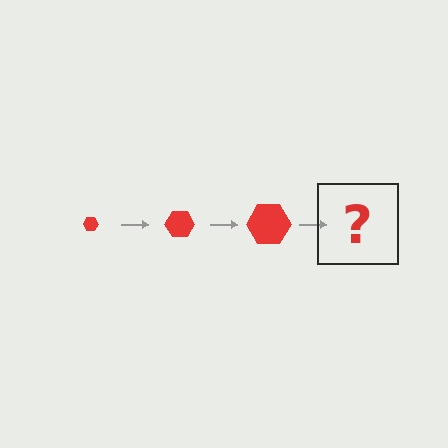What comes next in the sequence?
The next element should be a red hexagon, larger than the previous one.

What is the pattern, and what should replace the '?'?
The pattern is that the hexagon gets progressively larger each step. The '?' should be a red hexagon, larger than the previous one.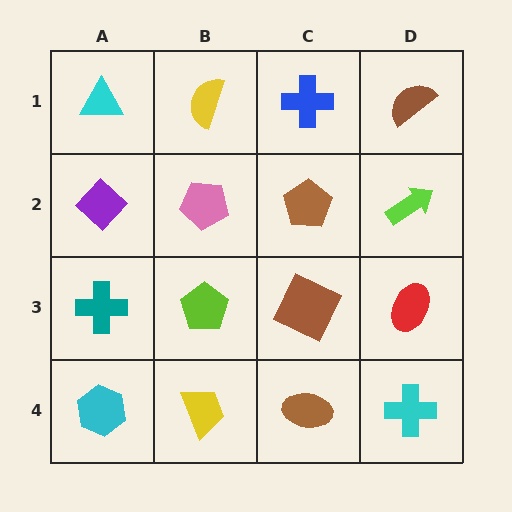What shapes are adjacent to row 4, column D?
A red ellipse (row 3, column D), a brown ellipse (row 4, column C).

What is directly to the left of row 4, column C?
A yellow trapezoid.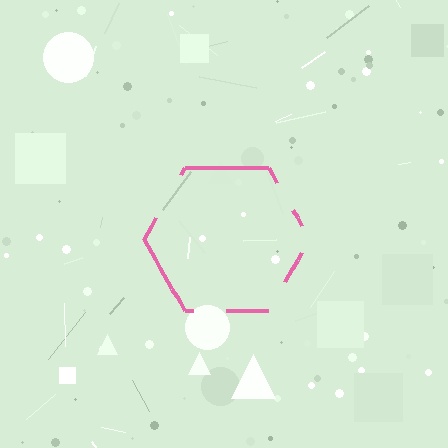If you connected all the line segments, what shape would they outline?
They would outline a hexagon.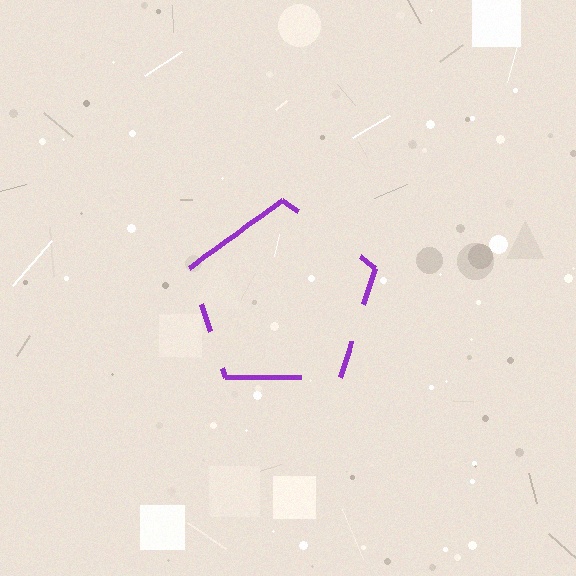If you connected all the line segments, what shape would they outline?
They would outline a pentagon.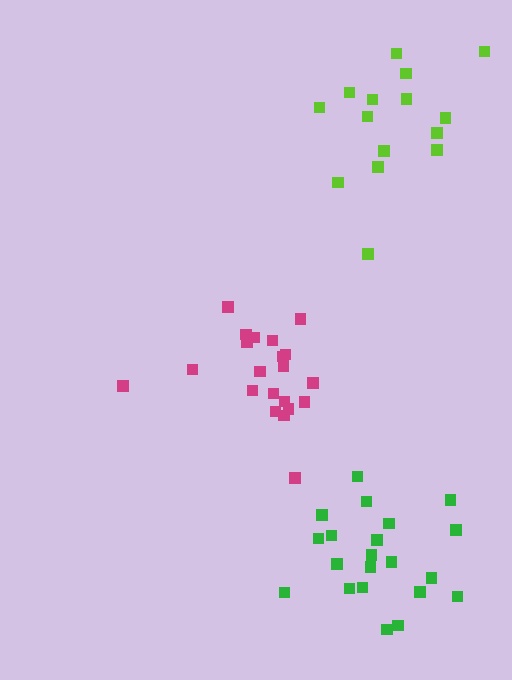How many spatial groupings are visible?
There are 3 spatial groupings.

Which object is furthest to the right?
The lime cluster is rightmost.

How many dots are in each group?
Group 1: 21 dots, Group 2: 15 dots, Group 3: 21 dots (57 total).